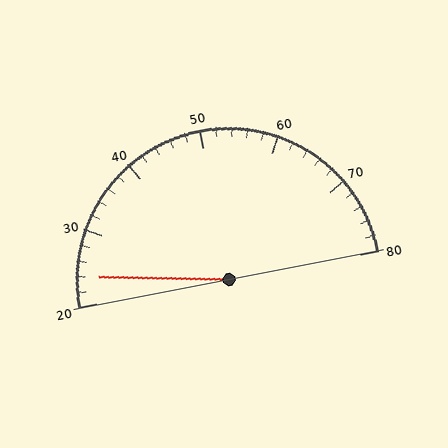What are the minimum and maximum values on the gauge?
The gauge ranges from 20 to 80.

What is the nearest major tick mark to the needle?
The nearest major tick mark is 20.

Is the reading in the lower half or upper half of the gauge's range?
The reading is in the lower half of the range (20 to 80).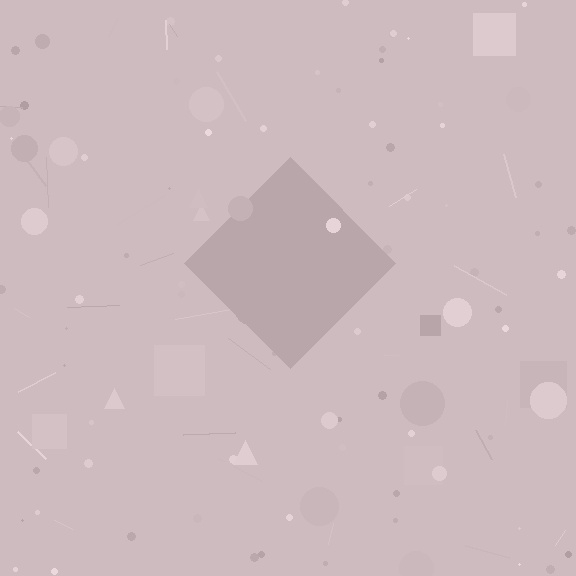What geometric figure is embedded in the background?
A diamond is embedded in the background.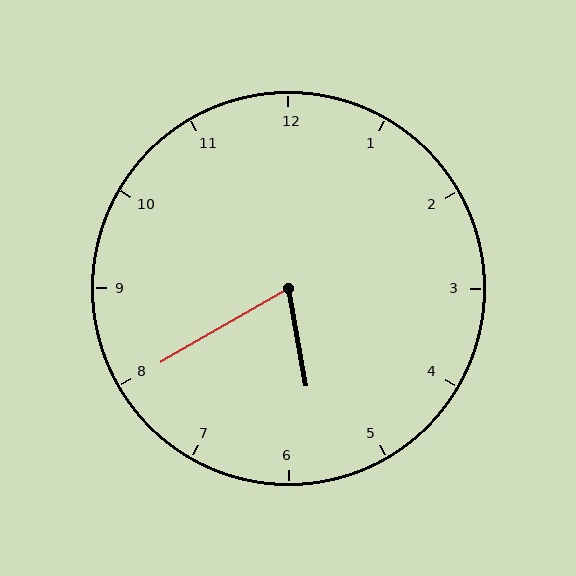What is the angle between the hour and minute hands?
Approximately 70 degrees.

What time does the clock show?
5:40.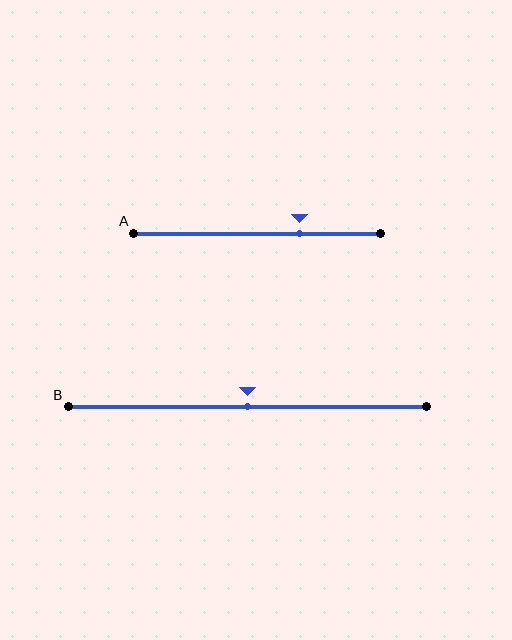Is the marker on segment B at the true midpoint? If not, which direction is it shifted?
Yes, the marker on segment B is at the true midpoint.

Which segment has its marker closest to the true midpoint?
Segment B has its marker closest to the true midpoint.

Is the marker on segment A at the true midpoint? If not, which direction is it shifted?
No, the marker on segment A is shifted to the right by about 17% of the segment length.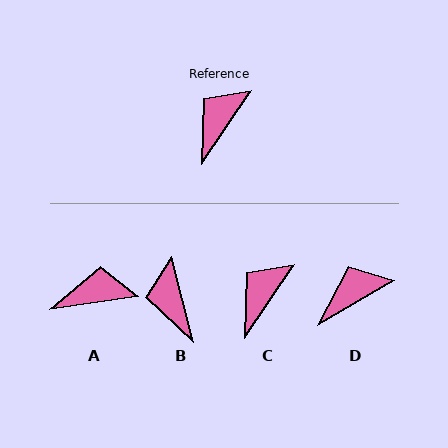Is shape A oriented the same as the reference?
No, it is off by about 47 degrees.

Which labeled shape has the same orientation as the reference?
C.